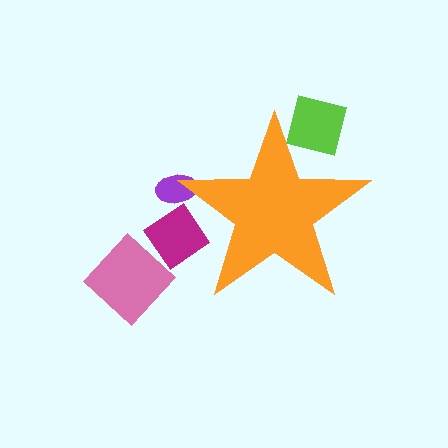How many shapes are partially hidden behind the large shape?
3 shapes are partially hidden.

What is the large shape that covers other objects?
An orange star.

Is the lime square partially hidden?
Yes, the lime square is partially hidden behind the orange star.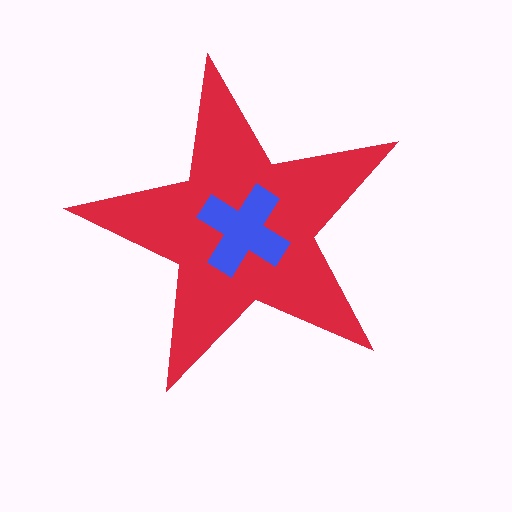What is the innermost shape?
The blue cross.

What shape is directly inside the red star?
The blue cross.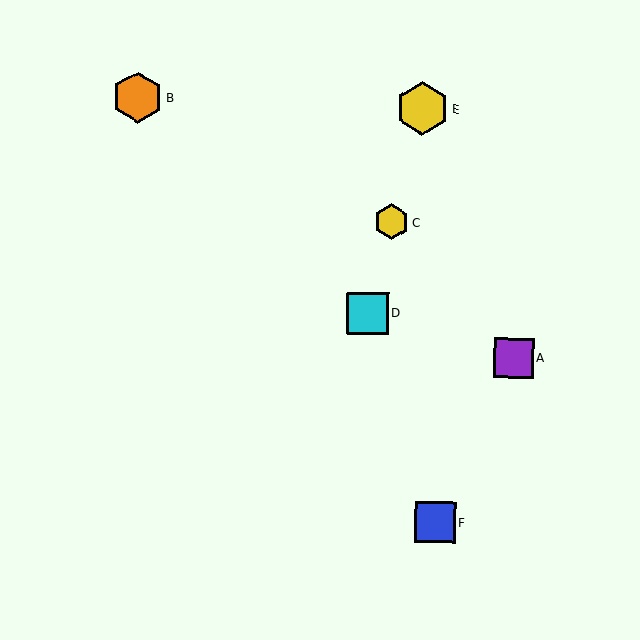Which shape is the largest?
The yellow hexagon (labeled E) is the largest.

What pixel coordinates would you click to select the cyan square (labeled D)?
Click at (367, 313) to select the cyan square D.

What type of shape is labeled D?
Shape D is a cyan square.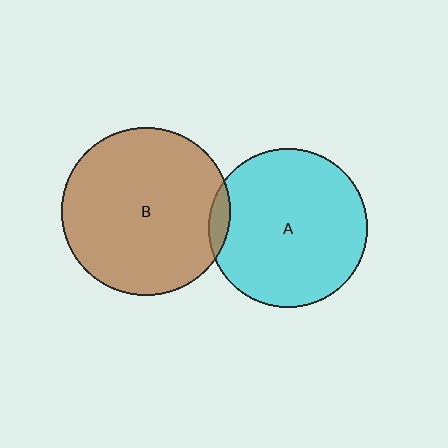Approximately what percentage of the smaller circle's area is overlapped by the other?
Approximately 5%.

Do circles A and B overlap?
Yes.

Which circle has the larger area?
Circle B (brown).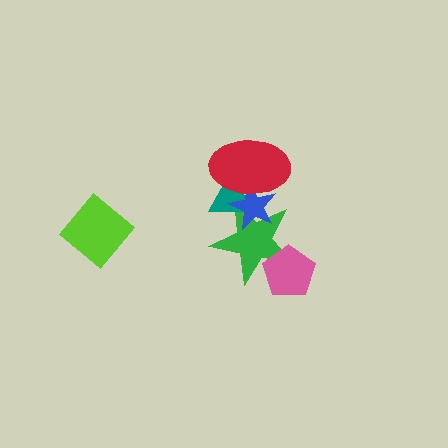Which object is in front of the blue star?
The red ellipse is in front of the blue star.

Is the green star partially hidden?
Yes, it is partially covered by another shape.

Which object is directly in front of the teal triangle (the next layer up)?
The blue star is directly in front of the teal triangle.